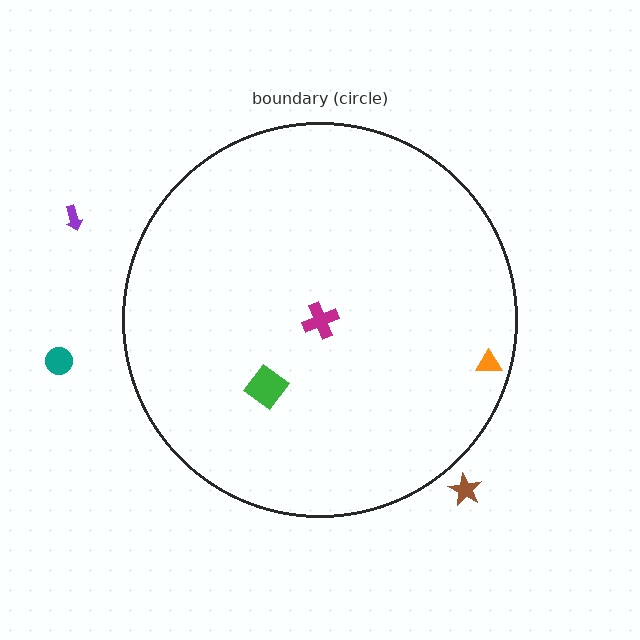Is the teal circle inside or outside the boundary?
Outside.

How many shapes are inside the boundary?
3 inside, 3 outside.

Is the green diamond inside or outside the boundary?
Inside.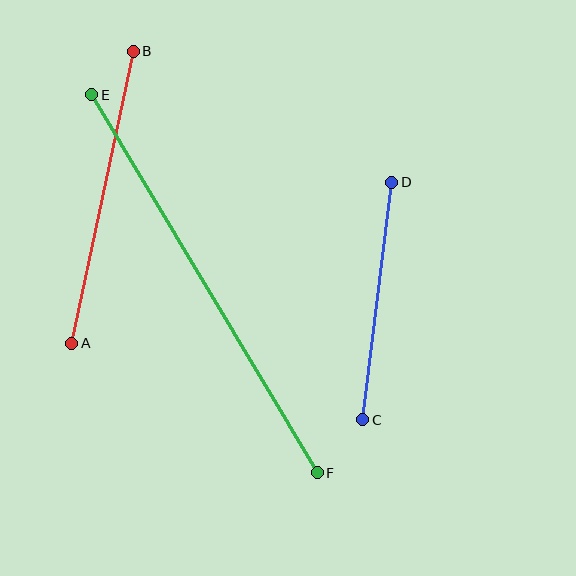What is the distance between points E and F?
The distance is approximately 440 pixels.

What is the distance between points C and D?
The distance is approximately 240 pixels.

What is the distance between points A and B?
The distance is approximately 298 pixels.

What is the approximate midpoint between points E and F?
The midpoint is at approximately (205, 284) pixels.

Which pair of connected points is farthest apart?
Points E and F are farthest apart.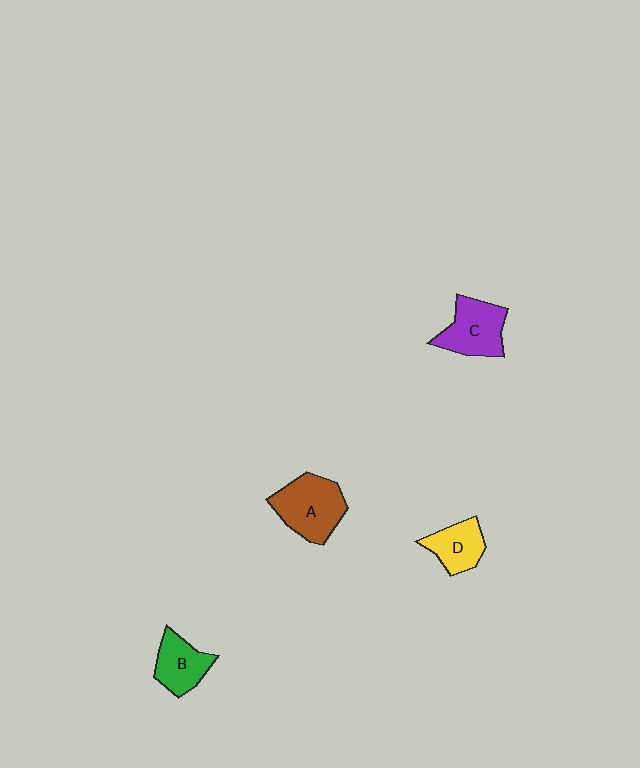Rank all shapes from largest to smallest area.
From largest to smallest: A (brown), C (purple), B (green), D (yellow).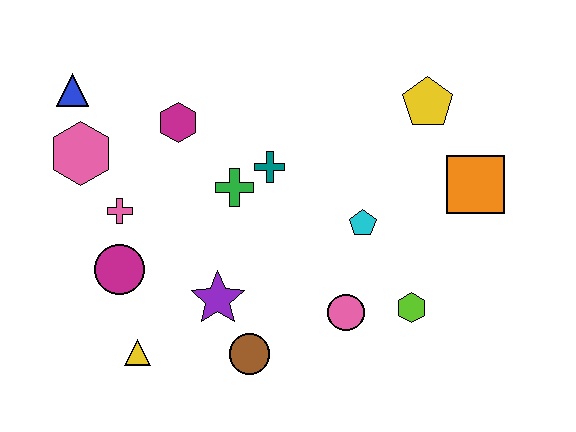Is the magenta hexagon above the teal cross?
Yes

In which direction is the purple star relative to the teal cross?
The purple star is below the teal cross.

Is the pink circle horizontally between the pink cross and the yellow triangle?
No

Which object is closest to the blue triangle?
The pink hexagon is closest to the blue triangle.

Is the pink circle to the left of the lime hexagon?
Yes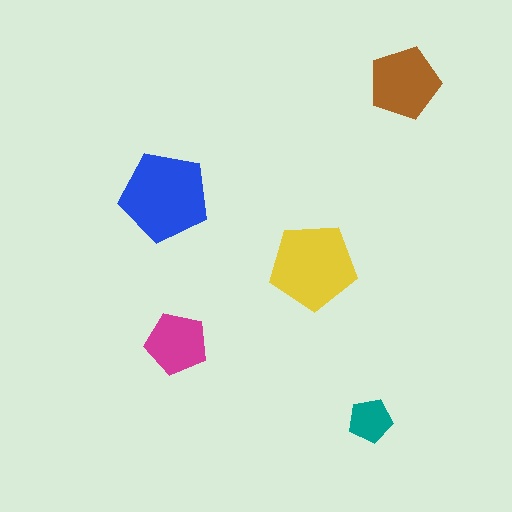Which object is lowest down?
The teal pentagon is bottommost.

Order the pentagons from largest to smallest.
the blue one, the yellow one, the brown one, the magenta one, the teal one.